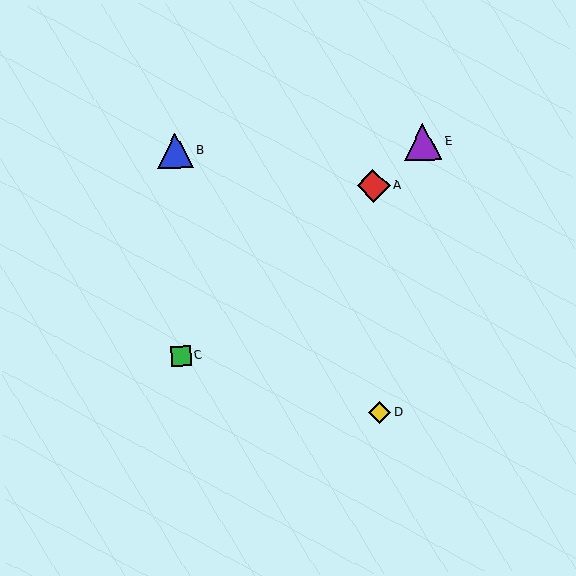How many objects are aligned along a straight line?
3 objects (A, C, E) are aligned along a straight line.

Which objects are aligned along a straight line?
Objects A, C, E are aligned along a straight line.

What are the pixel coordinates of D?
Object D is at (380, 412).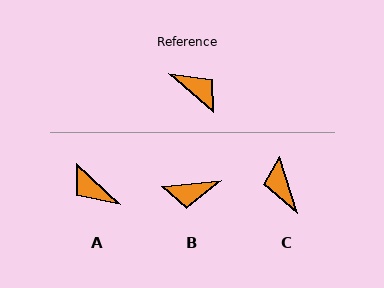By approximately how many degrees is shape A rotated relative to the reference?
Approximately 177 degrees counter-clockwise.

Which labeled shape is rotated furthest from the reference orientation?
A, about 177 degrees away.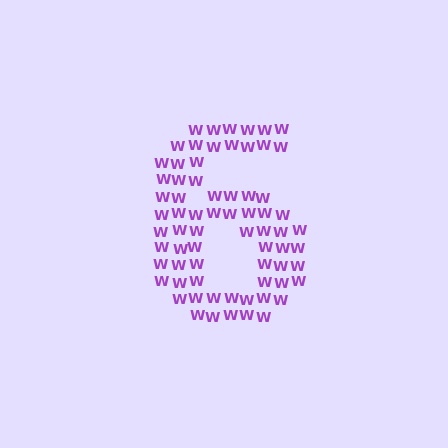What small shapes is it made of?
It is made of small letter W's.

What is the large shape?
The large shape is the digit 6.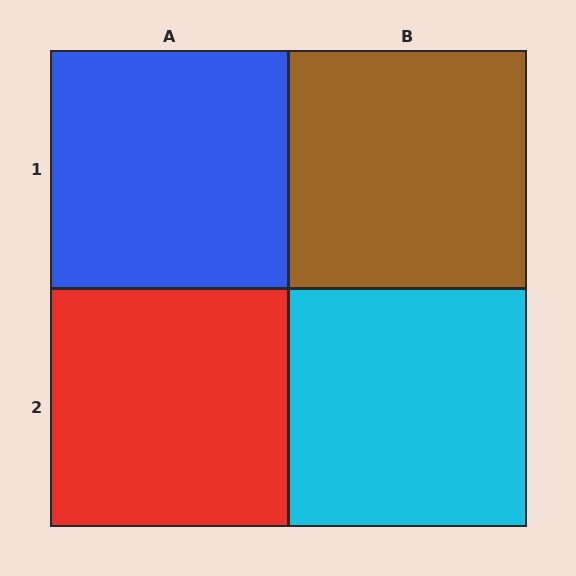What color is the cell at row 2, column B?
Cyan.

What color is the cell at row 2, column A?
Red.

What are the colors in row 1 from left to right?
Blue, brown.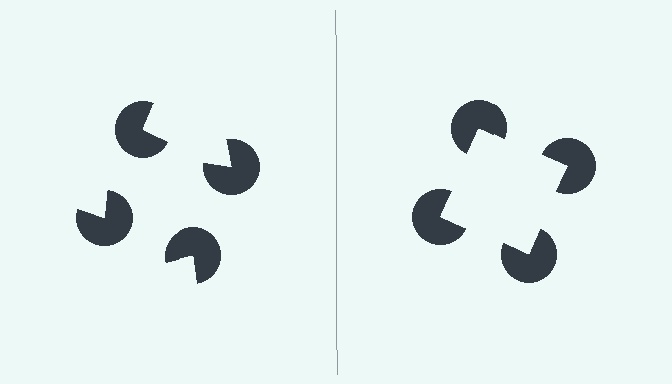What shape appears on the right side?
An illusory square.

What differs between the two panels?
The pac-man discs are positioned identically on both sides; only the wedge orientations differ. On the right they align to a square; on the left they are misaligned.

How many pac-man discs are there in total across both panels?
8 — 4 on each side.